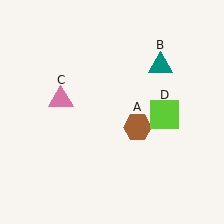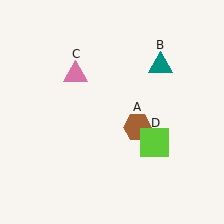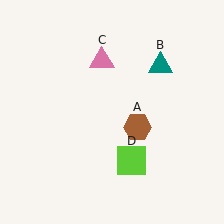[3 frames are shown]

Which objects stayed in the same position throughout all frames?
Brown hexagon (object A) and teal triangle (object B) remained stationary.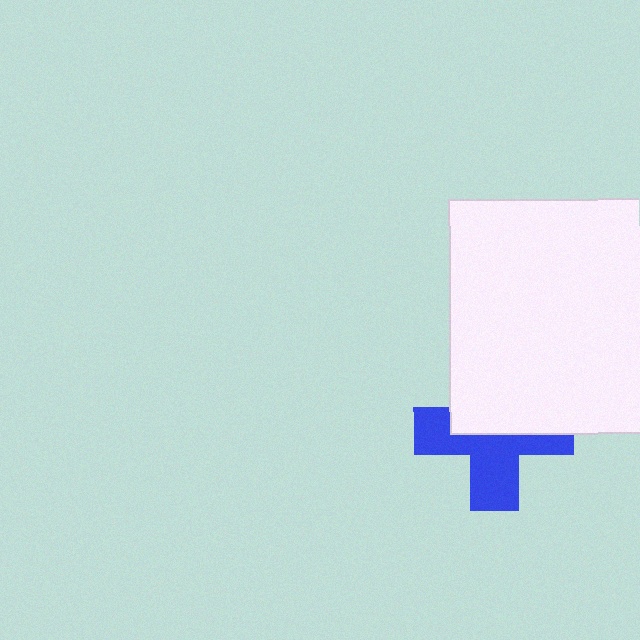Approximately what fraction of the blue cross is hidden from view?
Roughly 47% of the blue cross is hidden behind the white square.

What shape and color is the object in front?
The object in front is a white square.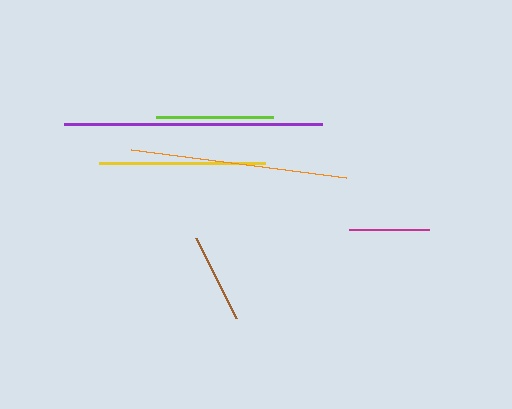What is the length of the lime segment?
The lime segment is approximately 117 pixels long.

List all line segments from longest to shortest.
From longest to shortest: purple, orange, yellow, lime, brown, magenta.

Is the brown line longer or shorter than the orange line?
The orange line is longer than the brown line.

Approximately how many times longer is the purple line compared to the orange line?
The purple line is approximately 1.2 times the length of the orange line.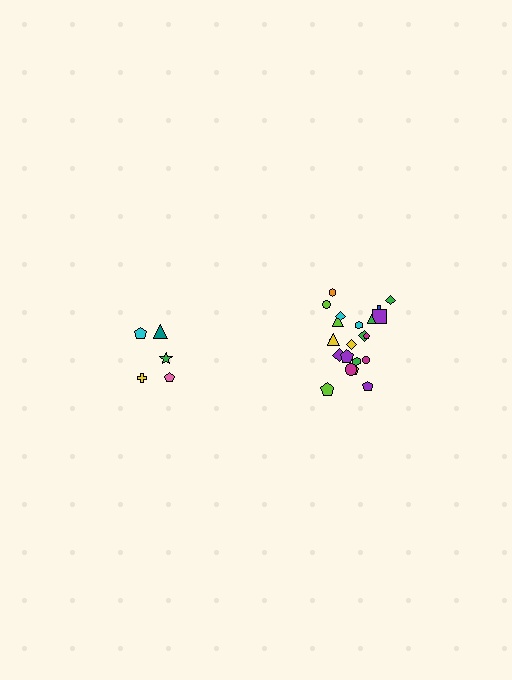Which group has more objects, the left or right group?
The right group.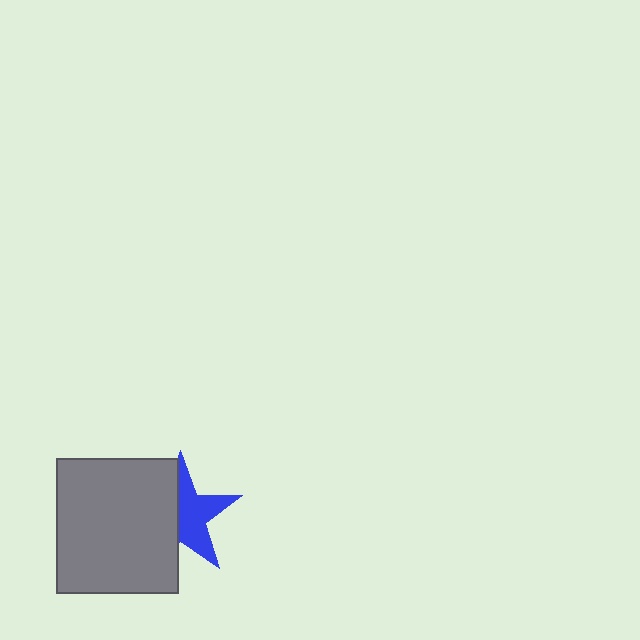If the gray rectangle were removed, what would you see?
You would see the complete blue star.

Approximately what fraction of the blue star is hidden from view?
Roughly 47% of the blue star is hidden behind the gray rectangle.